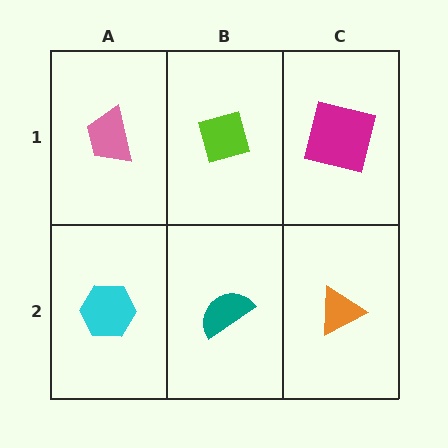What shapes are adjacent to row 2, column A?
A pink trapezoid (row 1, column A), a teal semicircle (row 2, column B).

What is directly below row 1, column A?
A cyan hexagon.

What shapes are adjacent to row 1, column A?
A cyan hexagon (row 2, column A), a lime square (row 1, column B).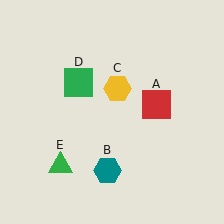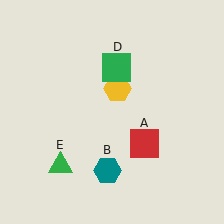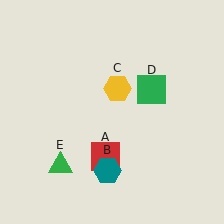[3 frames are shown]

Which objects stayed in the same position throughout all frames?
Teal hexagon (object B) and yellow hexagon (object C) and green triangle (object E) remained stationary.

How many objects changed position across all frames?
2 objects changed position: red square (object A), green square (object D).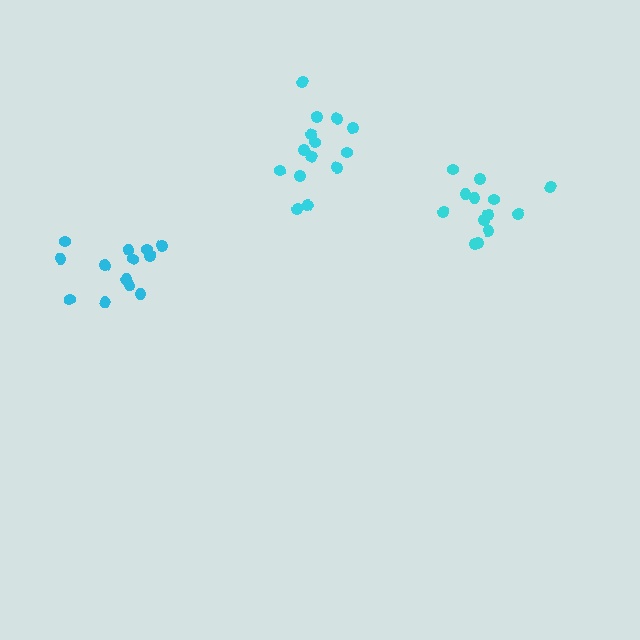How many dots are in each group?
Group 1: 14 dots, Group 2: 13 dots, Group 3: 13 dots (40 total).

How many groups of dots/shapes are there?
There are 3 groups.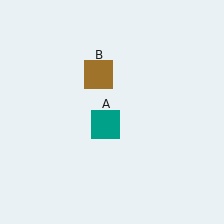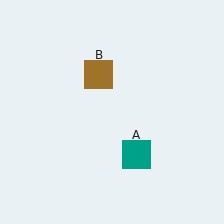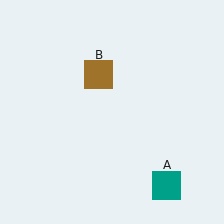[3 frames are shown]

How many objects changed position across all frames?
1 object changed position: teal square (object A).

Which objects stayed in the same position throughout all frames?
Brown square (object B) remained stationary.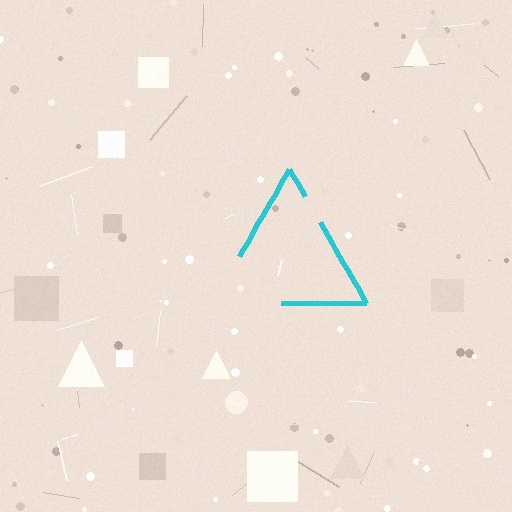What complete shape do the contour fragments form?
The contour fragments form a triangle.